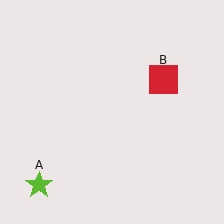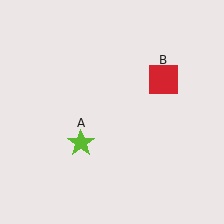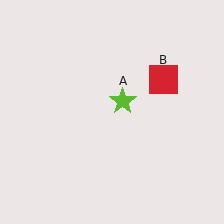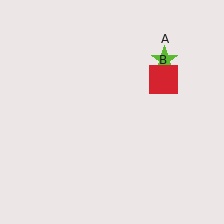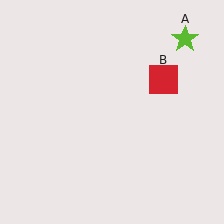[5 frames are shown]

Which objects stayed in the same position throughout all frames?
Red square (object B) remained stationary.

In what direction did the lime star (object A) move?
The lime star (object A) moved up and to the right.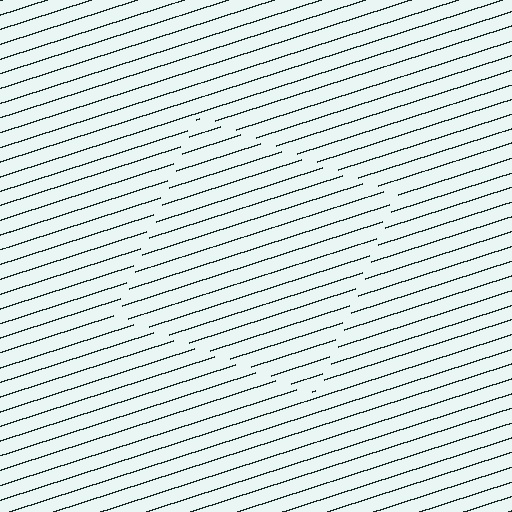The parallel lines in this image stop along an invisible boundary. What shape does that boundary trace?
An illusory square. The interior of the shape contains the same grating, shifted by half a period — the contour is defined by the phase discontinuity where line-ends from the inner and outer gratings abut.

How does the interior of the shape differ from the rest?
The interior of the shape contains the same grating, shifted by half a period — the contour is defined by the phase discontinuity where line-ends from the inner and outer gratings abut.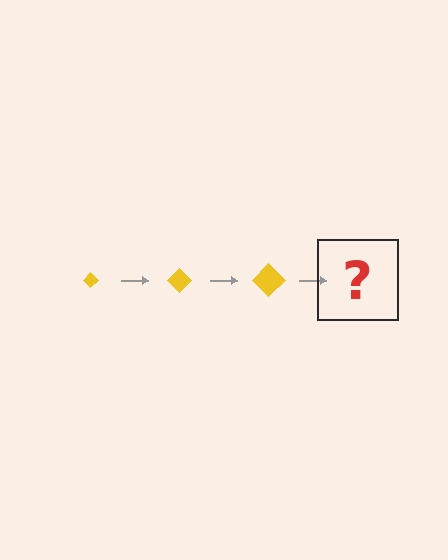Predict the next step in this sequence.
The next step is a yellow diamond, larger than the previous one.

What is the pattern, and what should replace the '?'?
The pattern is that the diamond gets progressively larger each step. The '?' should be a yellow diamond, larger than the previous one.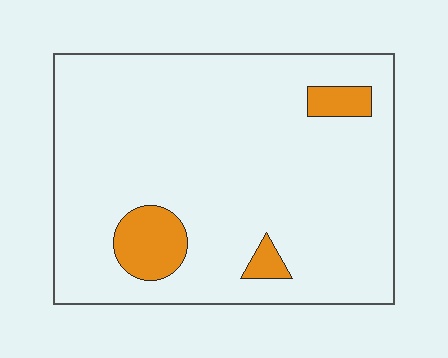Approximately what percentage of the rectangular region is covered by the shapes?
Approximately 10%.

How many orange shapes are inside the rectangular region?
3.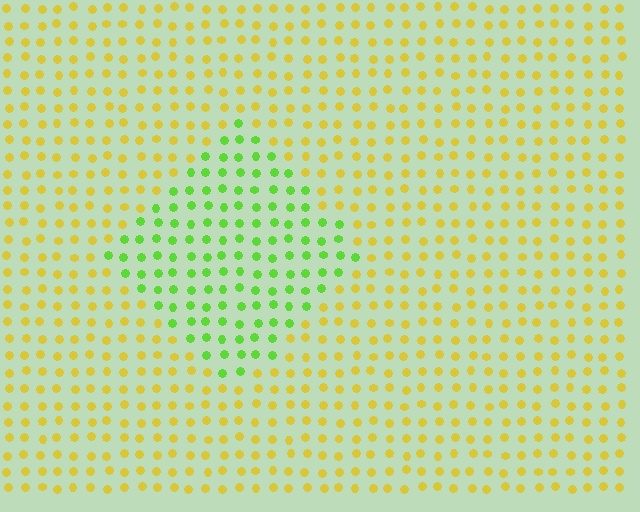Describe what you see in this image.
The image is filled with small yellow elements in a uniform arrangement. A diamond-shaped region is visible where the elements are tinted to a slightly different hue, forming a subtle color boundary.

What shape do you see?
I see a diamond.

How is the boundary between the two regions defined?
The boundary is defined purely by a slight shift in hue (about 53 degrees). Spacing, size, and orientation are identical on both sides.